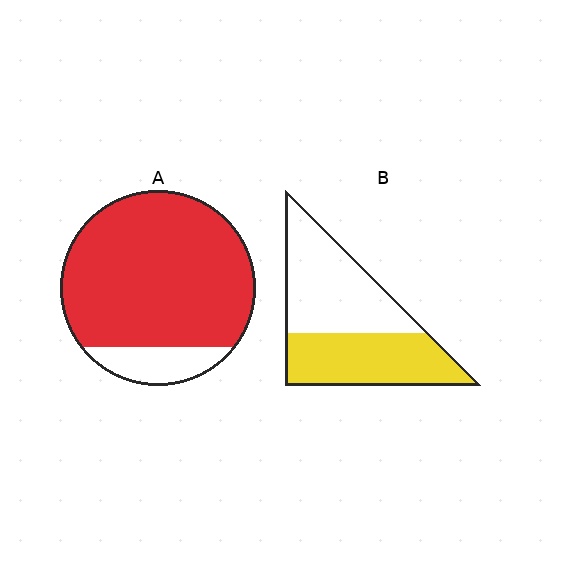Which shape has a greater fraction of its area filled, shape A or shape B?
Shape A.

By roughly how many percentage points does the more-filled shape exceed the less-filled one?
By roughly 40 percentage points (A over B).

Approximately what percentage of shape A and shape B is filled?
A is approximately 85% and B is approximately 45%.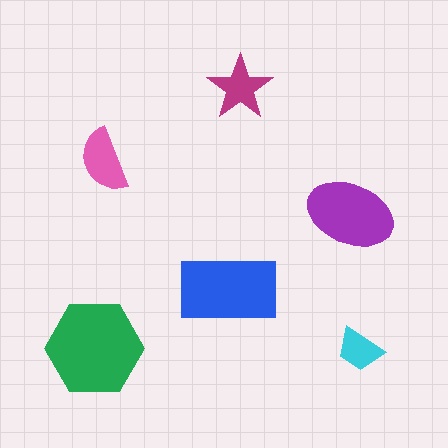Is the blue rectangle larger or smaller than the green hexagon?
Smaller.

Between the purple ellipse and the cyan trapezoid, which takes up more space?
The purple ellipse.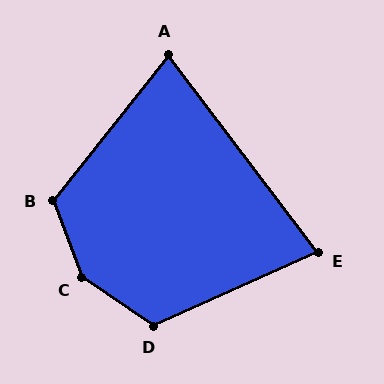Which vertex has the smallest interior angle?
A, at approximately 76 degrees.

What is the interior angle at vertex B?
Approximately 121 degrees (obtuse).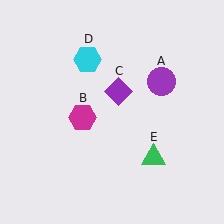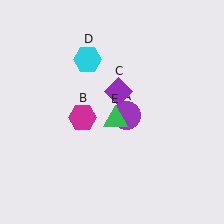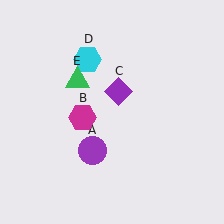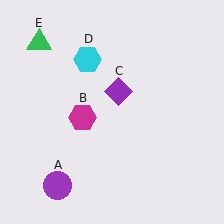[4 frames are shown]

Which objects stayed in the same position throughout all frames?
Magenta hexagon (object B) and purple diamond (object C) and cyan hexagon (object D) remained stationary.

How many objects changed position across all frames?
2 objects changed position: purple circle (object A), green triangle (object E).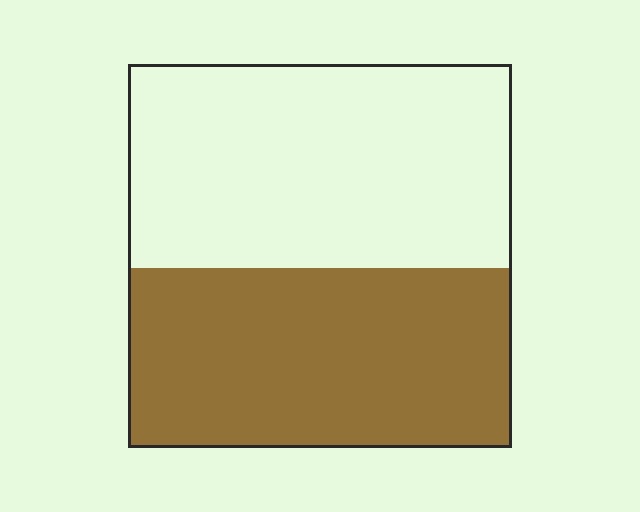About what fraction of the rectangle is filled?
About one half (1/2).